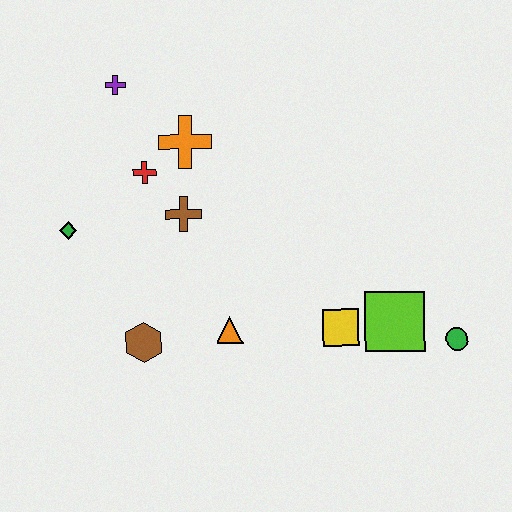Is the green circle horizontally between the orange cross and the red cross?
No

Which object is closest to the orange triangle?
The brown hexagon is closest to the orange triangle.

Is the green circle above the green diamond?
No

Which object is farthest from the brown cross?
The green circle is farthest from the brown cross.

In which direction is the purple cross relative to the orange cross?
The purple cross is to the left of the orange cross.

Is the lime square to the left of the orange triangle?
No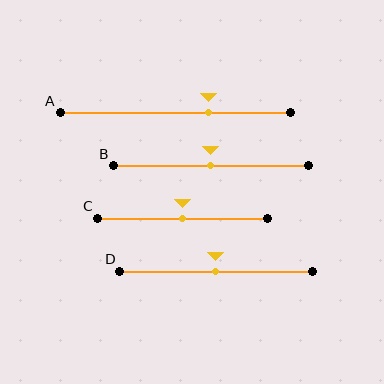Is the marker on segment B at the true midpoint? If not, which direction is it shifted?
Yes, the marker on segment B is at the true midpoint.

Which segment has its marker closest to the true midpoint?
Segment B has its marker closest to the true midpoint.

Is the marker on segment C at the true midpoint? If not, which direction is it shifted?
Yes, the marker on segment C is at the true midpoint.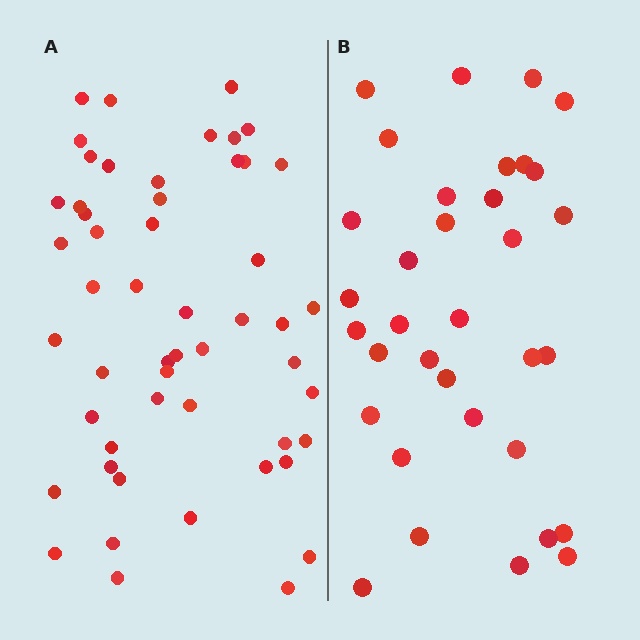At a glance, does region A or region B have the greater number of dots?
Region A (the left region) has more dots.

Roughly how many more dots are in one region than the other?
Region A has approximately 20 more dots than region B.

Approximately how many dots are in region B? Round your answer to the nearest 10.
About 30 dots. (The exact count is 34, which rounds to 30.)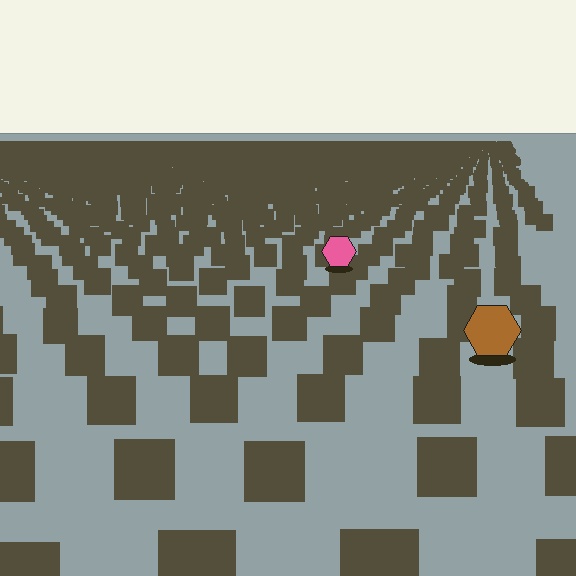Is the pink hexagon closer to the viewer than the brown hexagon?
No. The brown hexagon is closer — you can tell from the texture gradient: the ground texture is coarser near it.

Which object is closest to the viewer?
The brown hexagon is closest. The texture marks near it are larger and more spread out.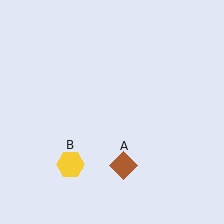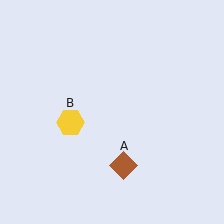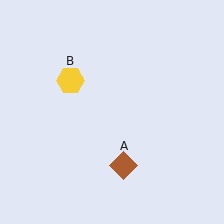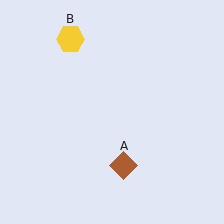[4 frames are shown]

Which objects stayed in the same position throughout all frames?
Brown diamond (object A) remained stationary.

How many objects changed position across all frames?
1 object changed position: yellow hexagon (object B).